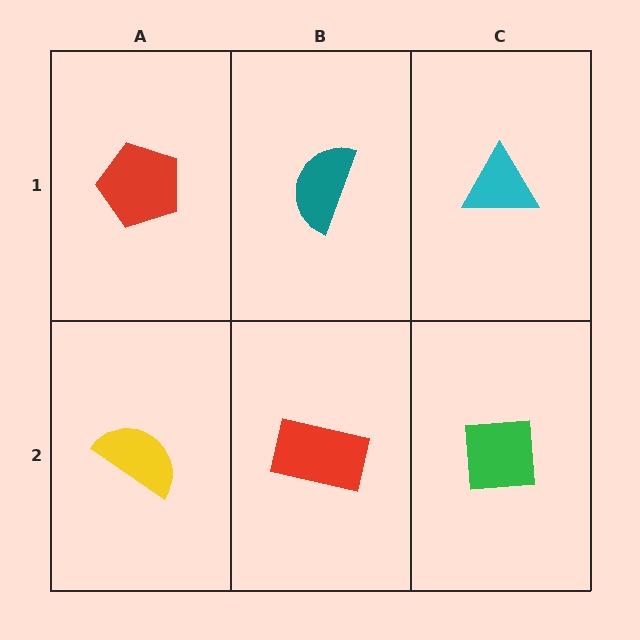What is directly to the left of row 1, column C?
A teal semicircle.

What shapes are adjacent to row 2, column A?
A red pentagon (row 1, column A), a red rectangle (row 2, column B).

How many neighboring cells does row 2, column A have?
2.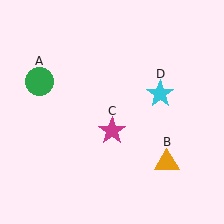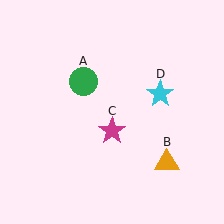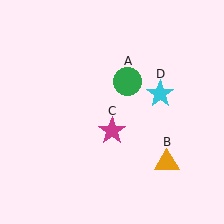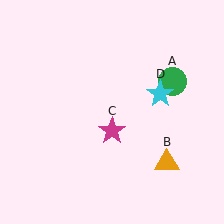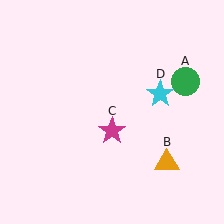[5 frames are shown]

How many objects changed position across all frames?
1 object changed position: green circle (object A).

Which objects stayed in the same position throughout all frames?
Orange triangle (object B) and magenta star (object C) and cyan star (object D) remained stationary.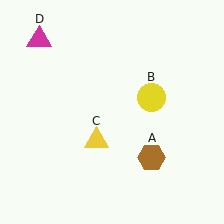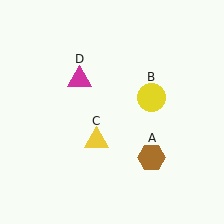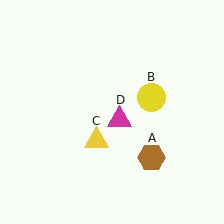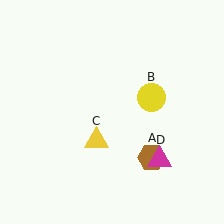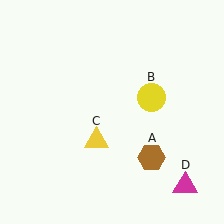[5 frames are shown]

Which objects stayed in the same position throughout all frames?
Brown hexagon (object A) and yellow circle (object B) and yellow triangle (object C) remained stationary.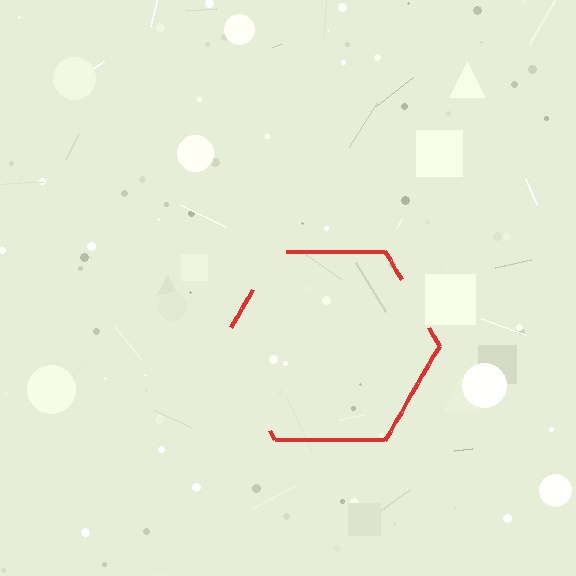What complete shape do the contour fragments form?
The contour fragments form a hexagon.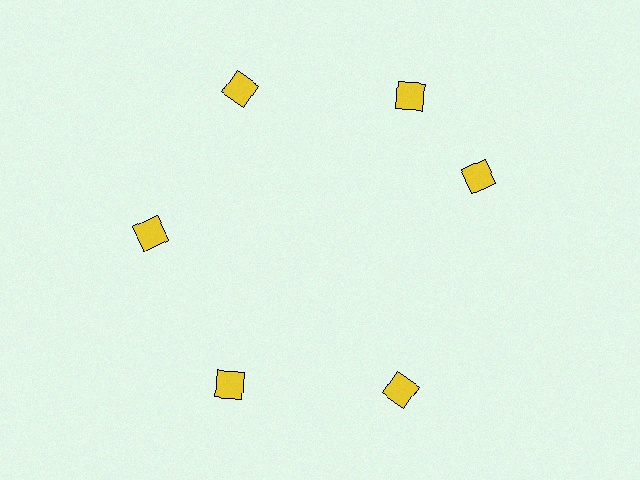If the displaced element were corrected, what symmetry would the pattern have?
It would have 6-fold rotational symmetry — the pattern would map onto itself every 60 degrees.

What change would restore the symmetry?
The symmetry would be restored by rotating it back into even spacing with its neighbors so that all 6 diamonds sit at equal angles and equal distance from the center.